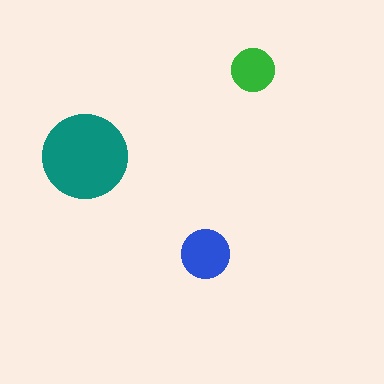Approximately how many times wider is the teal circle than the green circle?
About 2 times wider.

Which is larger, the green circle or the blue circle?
The blue one.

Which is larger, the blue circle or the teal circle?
The teal one.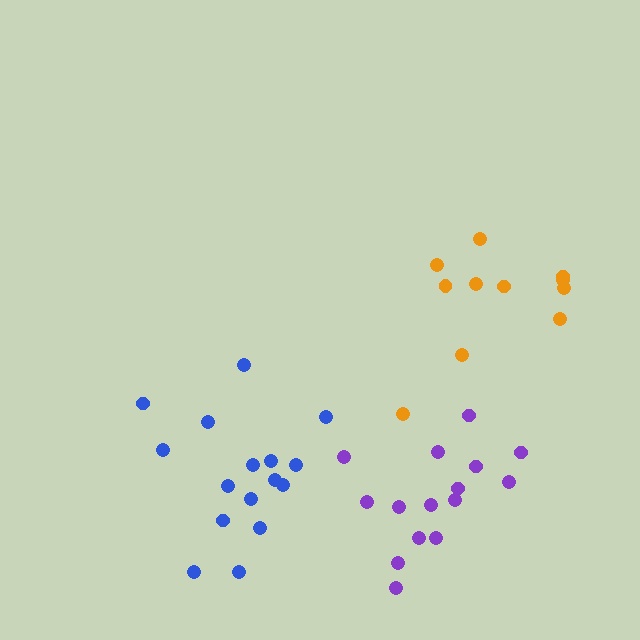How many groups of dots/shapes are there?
There are 3 groups.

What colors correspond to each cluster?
The clusters are colored: orange, purple, blue.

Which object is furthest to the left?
The blue cluster is leftmost.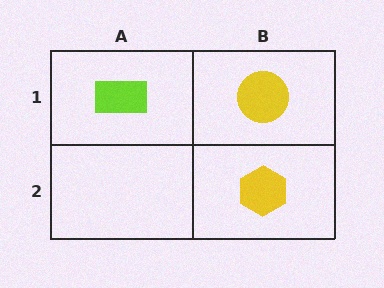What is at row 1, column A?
A lime rectangle.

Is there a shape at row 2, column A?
No, that cell is empty.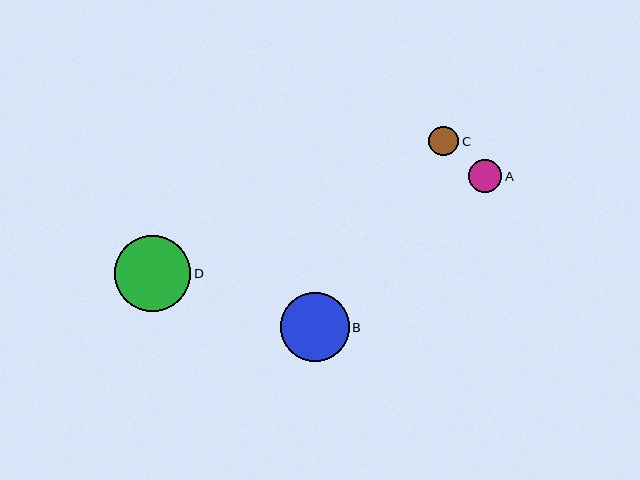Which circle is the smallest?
Circle C is the smallest with a size of approximately 30 pixels.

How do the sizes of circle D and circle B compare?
Circle D and circle B are approximately the same size.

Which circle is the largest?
Circle D is the largest with a size of approximately 76 pixels.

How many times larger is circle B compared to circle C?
Circle B is approximately 2.3 times the size of circle C.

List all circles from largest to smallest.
From largest to smallest: D, B, A, C.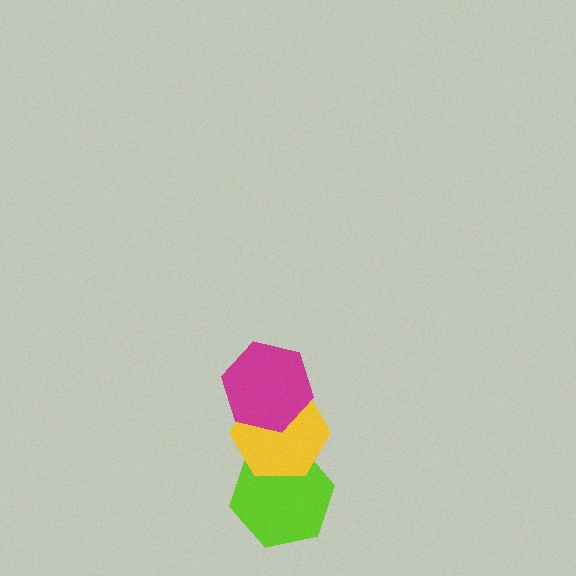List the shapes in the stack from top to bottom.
From top to bottom: the magenta hexagon, the yellow hexagon, the lime hexagon.